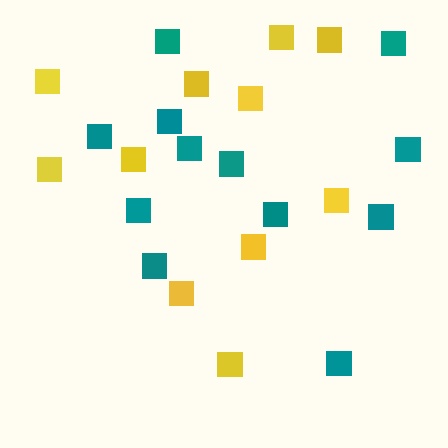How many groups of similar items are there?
There are 2 groups: one group of yellow squares (11) and one group of teal squares (12).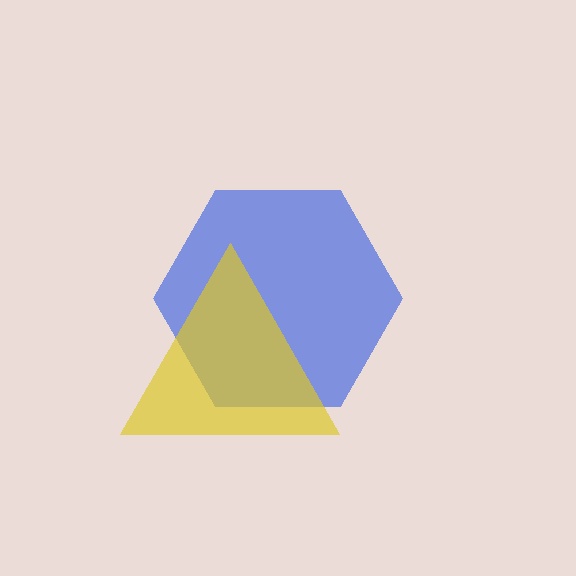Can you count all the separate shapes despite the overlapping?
Yes, there are 2 separate shapes.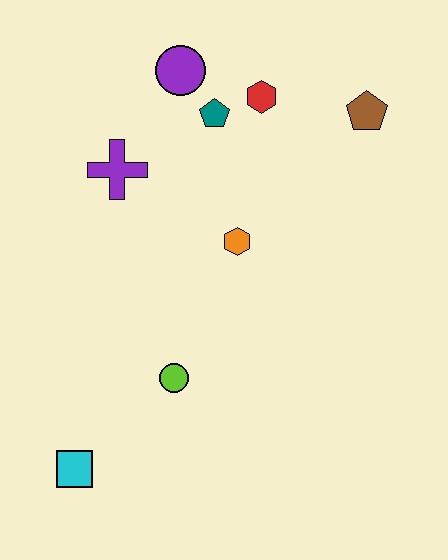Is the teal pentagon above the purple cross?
Yes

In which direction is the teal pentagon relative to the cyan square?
The teal pentagon is above the cyan square.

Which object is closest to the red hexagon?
The teal pentagon is closest to the red hexagon.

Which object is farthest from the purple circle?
The cyan square is farthest from the purple circle.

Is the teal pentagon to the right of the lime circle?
Yes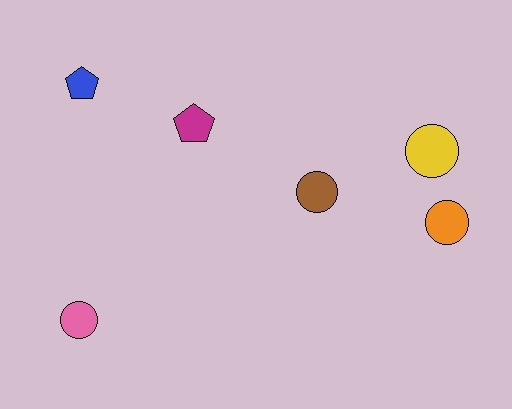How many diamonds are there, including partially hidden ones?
There are no diamonds.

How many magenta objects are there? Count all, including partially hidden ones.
There is 1 magenta object.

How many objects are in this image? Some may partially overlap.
There are 6 objects.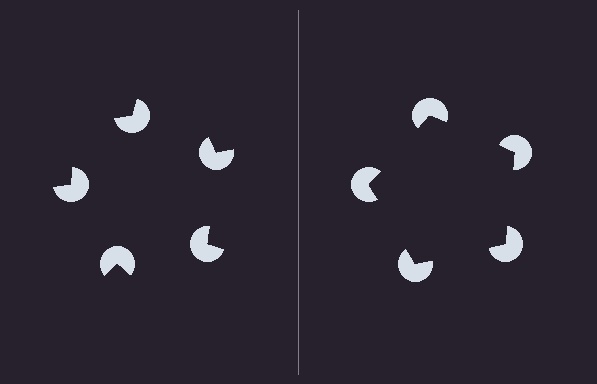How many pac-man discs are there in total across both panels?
10 — 5 on each side.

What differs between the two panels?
The pac-man discs are positioned identically on both sides; only the wedge orientations differ. On the right they align to a pentagon; on the left they are misaligned.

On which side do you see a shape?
An illusory pentagon appears on the right side. On the left side the wedge cuts are rotated, so no coherent shape forms.